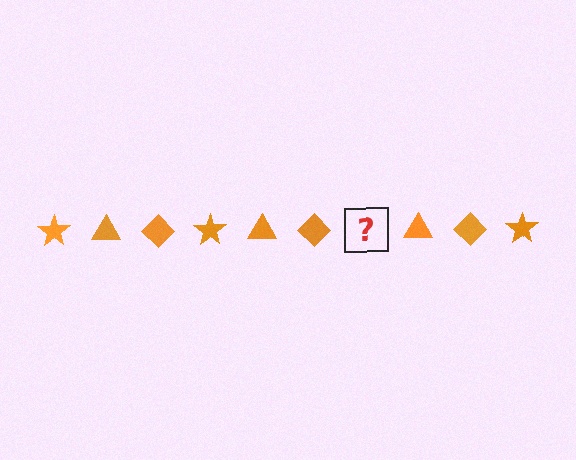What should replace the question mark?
The question mark should be replaced with an orange star.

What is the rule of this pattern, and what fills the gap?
The rule is that the pattern cycles through star, triangle, diamond shapes in orange. The gap should be filled with an orange star.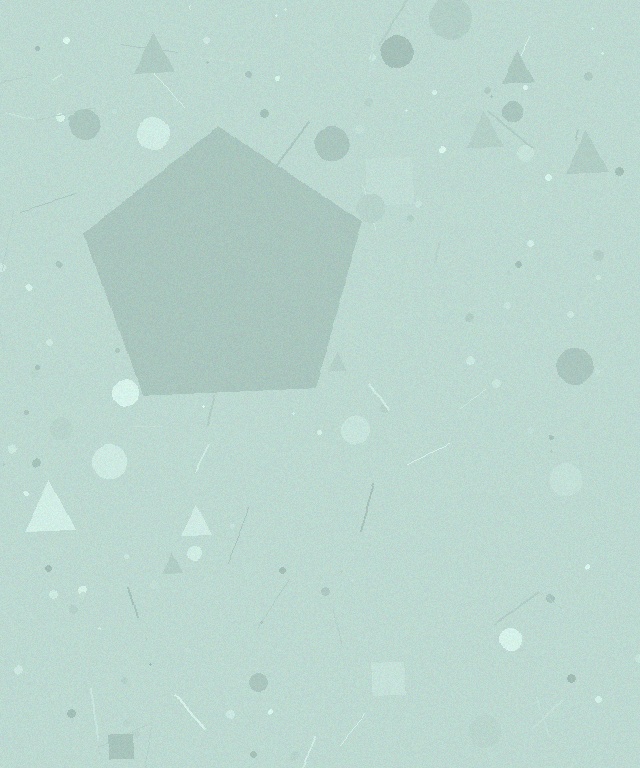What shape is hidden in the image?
A pentagon is hidden in the image.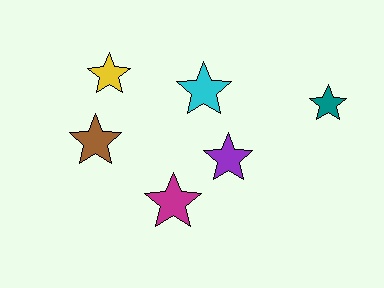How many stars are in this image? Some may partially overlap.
There are 6 stars.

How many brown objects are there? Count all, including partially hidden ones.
There is 1 brown object.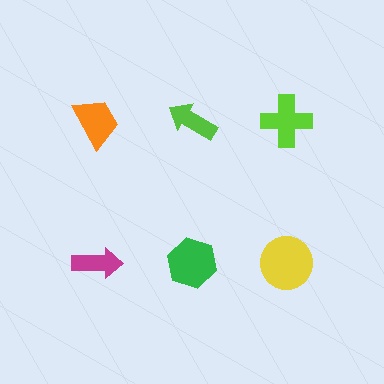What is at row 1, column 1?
An orange trapezoid.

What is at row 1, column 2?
A lime arrow.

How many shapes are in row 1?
3 shapes.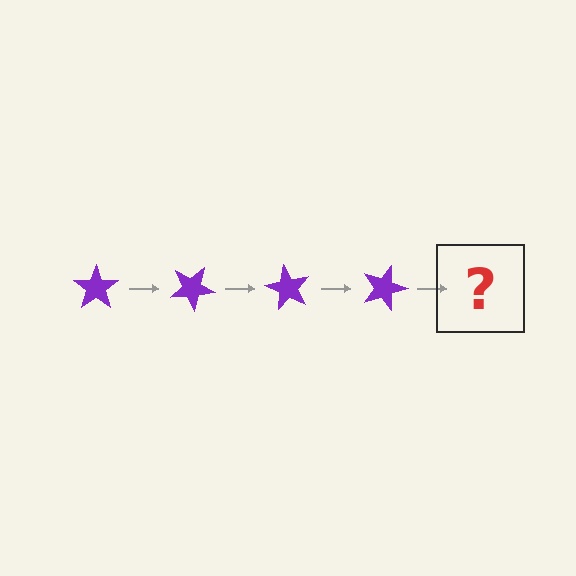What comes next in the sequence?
The next element should be a purple star rotated 120 degrees.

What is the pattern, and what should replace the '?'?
The pattern is that the star rotates 30 degrees each step. The '?' should be a purple star rotated 120 degrees.